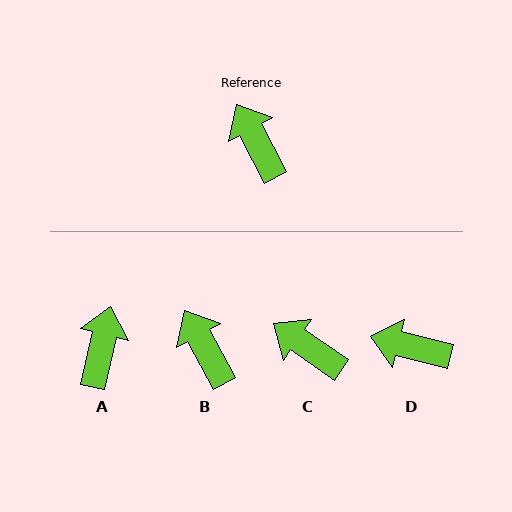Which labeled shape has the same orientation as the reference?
B.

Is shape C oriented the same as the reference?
No, it is off by about 27 degrees.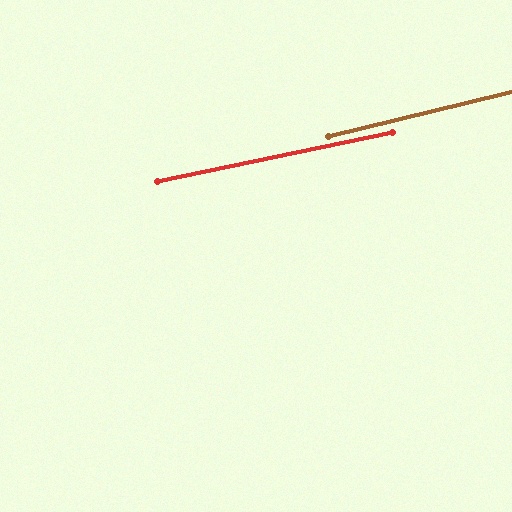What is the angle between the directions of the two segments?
Approximately 2 degrees.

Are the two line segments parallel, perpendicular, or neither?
Parallel — their directions differ by only 1.7°.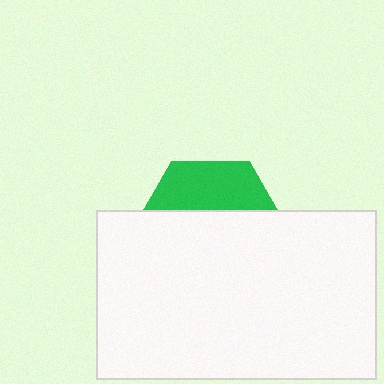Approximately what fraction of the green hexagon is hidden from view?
Roughly 68% of the green hexagon is hidden behind the white rectangle.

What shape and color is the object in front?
The object in front is a white rectangle.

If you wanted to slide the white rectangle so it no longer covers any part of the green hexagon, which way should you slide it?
Slide it down — that is the most direct way to separate the two shapes.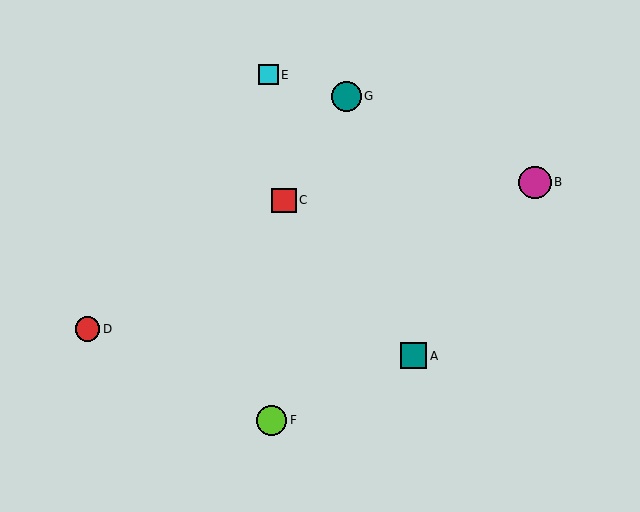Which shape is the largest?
The magenta circle (labeled B) is the largest.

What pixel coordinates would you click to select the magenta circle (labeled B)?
Click at (535, 182) to select the magenta circle B.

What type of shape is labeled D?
Shape D is a red circle.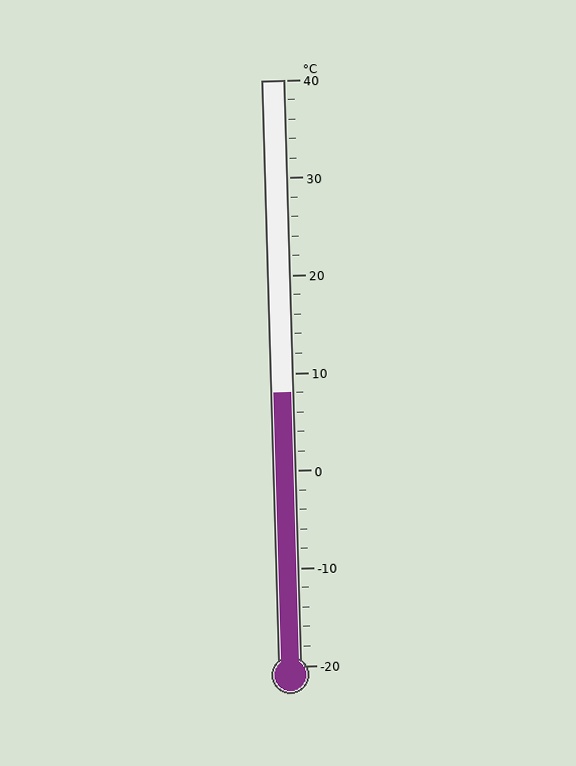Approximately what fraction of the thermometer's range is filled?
The thermometer is filled to approximately 45% of its range.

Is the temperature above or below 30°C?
The temperature is below 30°C.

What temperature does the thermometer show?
The thermometer shows approximately 8°C.